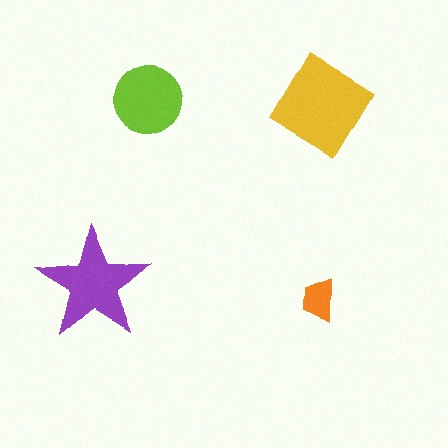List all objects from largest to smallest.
The yellow diamond, the purple star, the lime circle, the orange trapezoid.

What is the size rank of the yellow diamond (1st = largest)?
1st.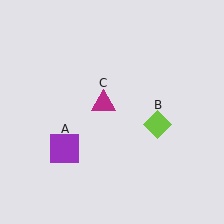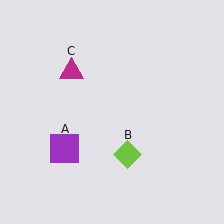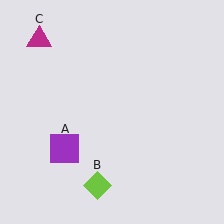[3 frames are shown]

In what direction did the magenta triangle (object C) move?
The magenta triangle (object C) moved up and to the left.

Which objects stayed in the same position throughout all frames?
Purple square (object A) remained stationary.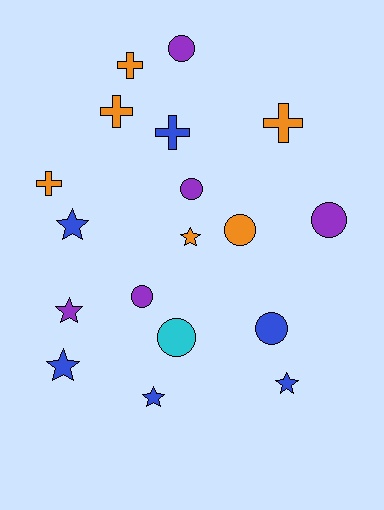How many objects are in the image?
There are 18 objects.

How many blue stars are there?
There are 4 blue stars.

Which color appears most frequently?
Orange, with 6 objects.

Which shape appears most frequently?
Circle, with 7 objects.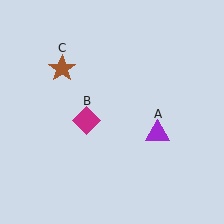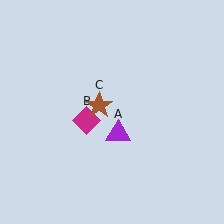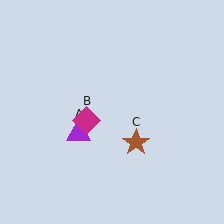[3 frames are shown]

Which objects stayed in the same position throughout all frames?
Magenta diamond (object B) remained stationary.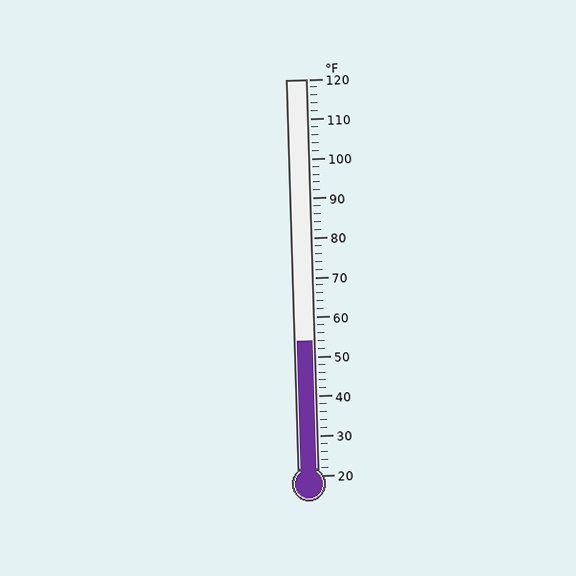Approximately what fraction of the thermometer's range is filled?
The thermometer is filled to approximately 35% of its range.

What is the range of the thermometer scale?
The thermometer scale ranges from 20°F to 120°F.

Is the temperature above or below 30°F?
The temperature is above 30°F.